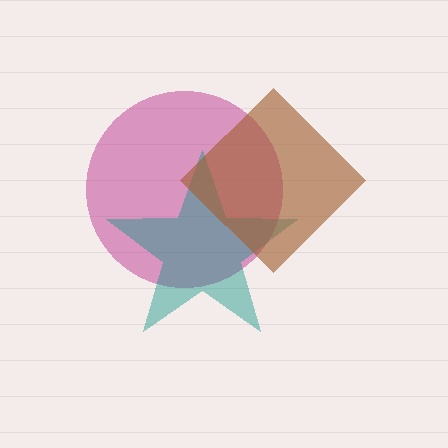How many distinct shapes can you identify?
There are 3 distinct shapes: a magenta circle, a teal star, a brown diamond.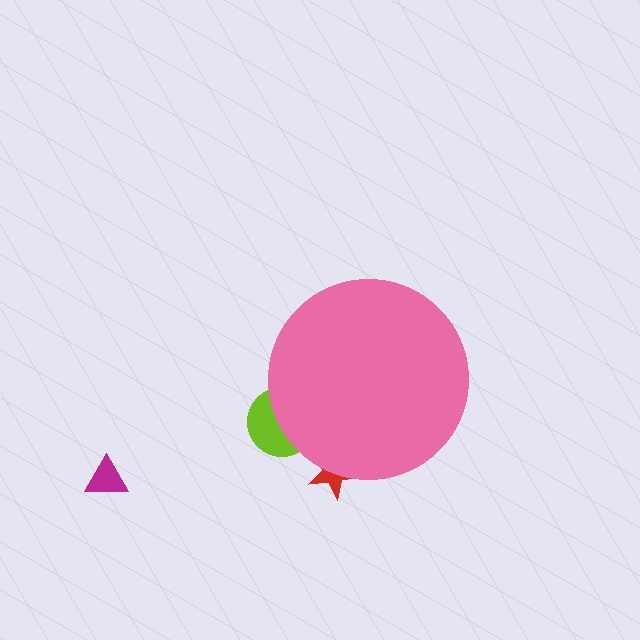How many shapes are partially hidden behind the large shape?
2 shapes are partially hidden.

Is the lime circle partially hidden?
Yes, the lime circle is partially hidden behind the pink circle.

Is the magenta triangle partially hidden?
No, the magenta triangle is fully visible.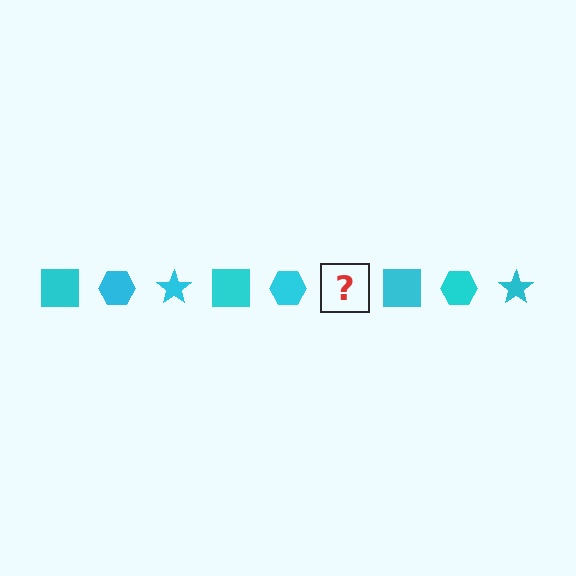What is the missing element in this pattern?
The missing element is a cyan star.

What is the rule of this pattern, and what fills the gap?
The rule is that the pattern cycles through square, hexagon, star shapes in cyan. The gap should be filled with a cyan star.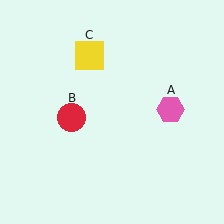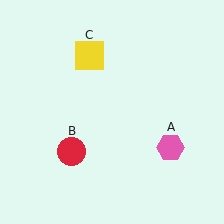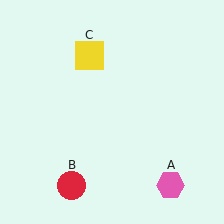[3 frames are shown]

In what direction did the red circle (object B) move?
The red circle (object B) moved down.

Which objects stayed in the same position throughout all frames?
Yellow square (object C) remained stationary.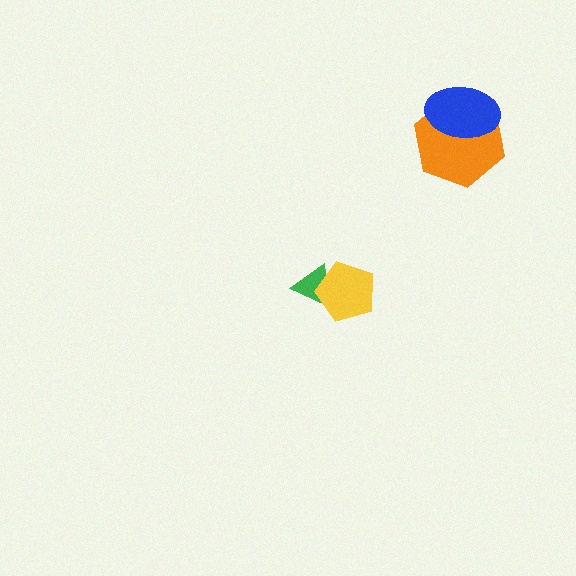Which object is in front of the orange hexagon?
The blue ellipse is in front of the orange hexagon.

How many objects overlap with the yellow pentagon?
1 object overlaps with the yellow pentagon.